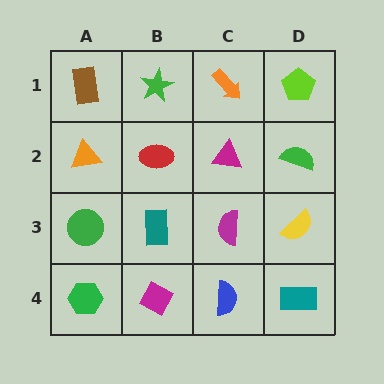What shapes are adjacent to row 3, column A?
An orange triangle (row 2, column A), a green hexagon (row 4, column A), a teal rectangle (row 3, column B).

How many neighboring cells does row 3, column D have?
3.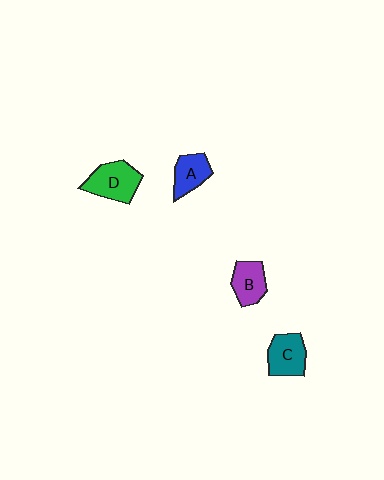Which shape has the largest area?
Shape D (green).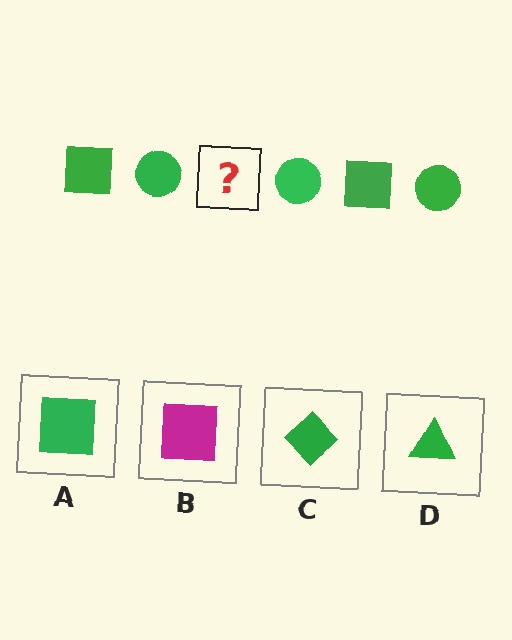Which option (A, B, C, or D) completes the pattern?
A.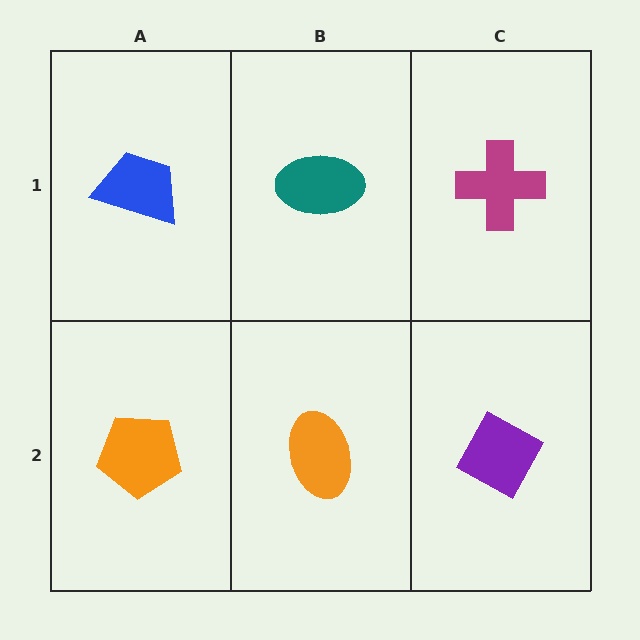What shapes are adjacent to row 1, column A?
An orange pentagon (row 2, column A), a teal ellipse (row 1, column B).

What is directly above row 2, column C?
A magenta cross.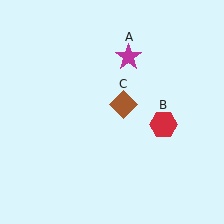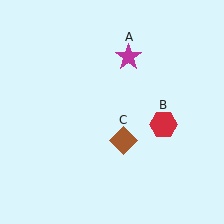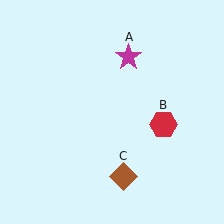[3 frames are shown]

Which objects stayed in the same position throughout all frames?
Magenta star (object A) and red hexagon (object B) remained stationary.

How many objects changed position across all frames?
1 object changed position: brown diamond (object C).